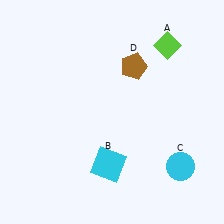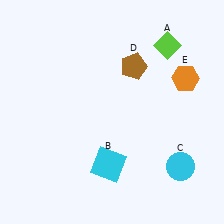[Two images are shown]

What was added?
An orange hexagon (E) was added in Image 2.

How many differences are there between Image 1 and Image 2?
There is 1 difference between the two images.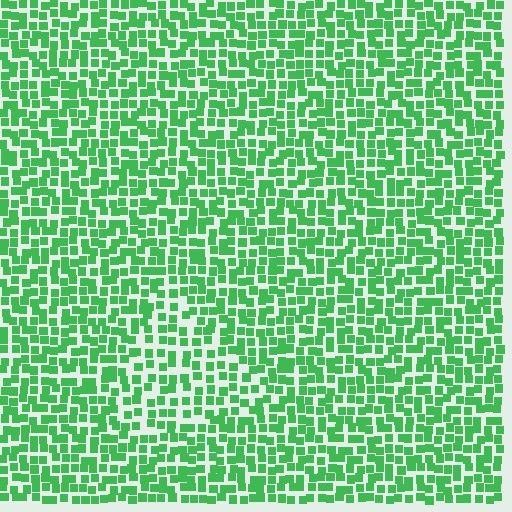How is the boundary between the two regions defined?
The boundary is defined by a change in element density (approximately 1.5x ratio). All elements are the same color, size, and shape.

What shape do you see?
I see a triangle.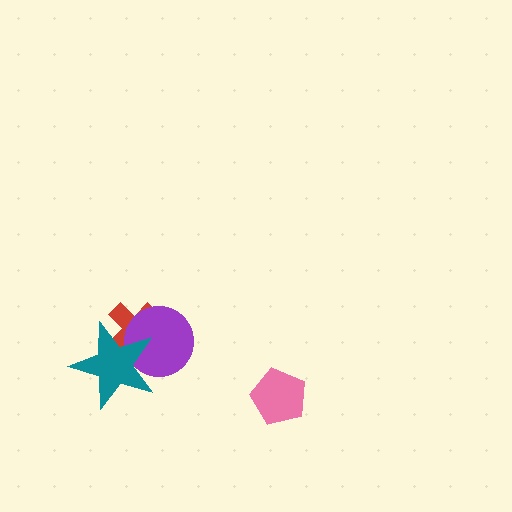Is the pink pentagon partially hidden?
No, no other shape covers it.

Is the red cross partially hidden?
Yes, it is partially covered by another shape.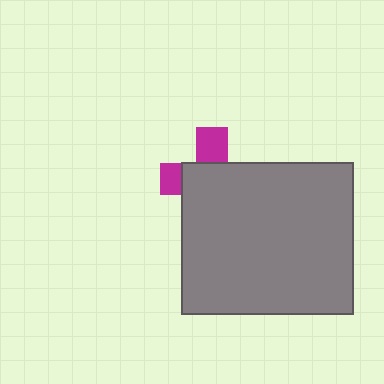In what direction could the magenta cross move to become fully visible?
The magenta cross could move toward the upper-left. That would shift it out from behind the gray rectangle entirely.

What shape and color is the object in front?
The object in front is a gray rectangle.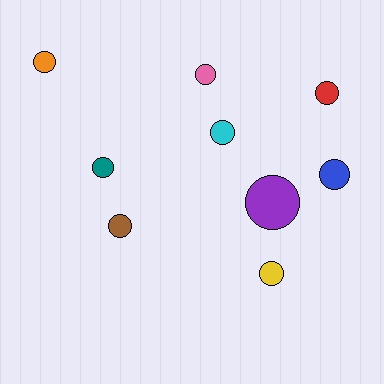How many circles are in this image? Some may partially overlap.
There are 9 circles.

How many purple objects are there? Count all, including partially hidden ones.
There is 1 purple object.